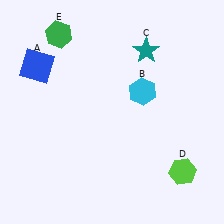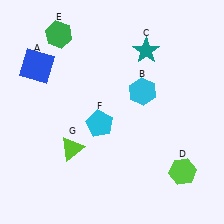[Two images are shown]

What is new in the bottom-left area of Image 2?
A cyan pentagon (F) was added in the bottom-left area of Image 2.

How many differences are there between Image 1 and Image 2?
There are 2 differences between the two images.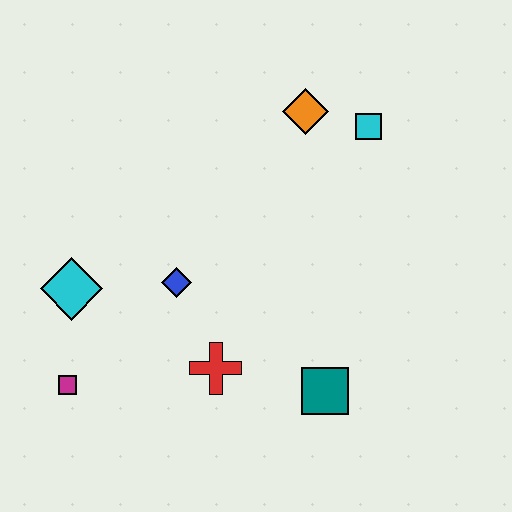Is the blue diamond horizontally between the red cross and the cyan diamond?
Yes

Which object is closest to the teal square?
The red cross is closest to the teal square.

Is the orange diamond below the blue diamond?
No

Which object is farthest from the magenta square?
The cyan square is farthest from the magenta square.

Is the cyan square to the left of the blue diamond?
No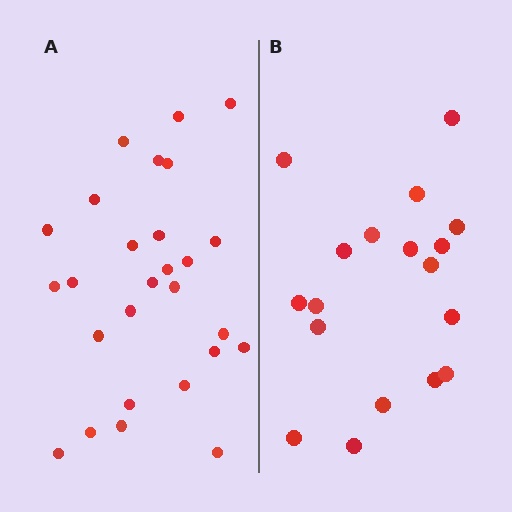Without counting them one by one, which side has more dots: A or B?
Region A (the left region) has more dots.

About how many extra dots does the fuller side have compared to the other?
Region A has roughly 8 or so more dots than region B.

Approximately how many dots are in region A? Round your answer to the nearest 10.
About 30 dots. (The exact count is 27, which rounds to 30.)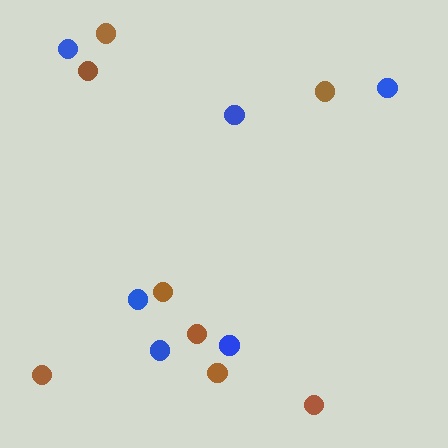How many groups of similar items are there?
There are 2 groups: one group of brown circles (8) and one group of blue circles (6).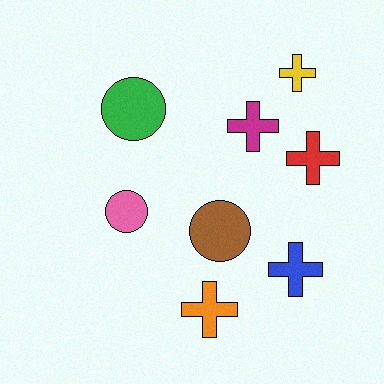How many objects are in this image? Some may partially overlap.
There are 8 objects.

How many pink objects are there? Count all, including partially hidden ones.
There is 1 pink object.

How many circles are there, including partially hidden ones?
There are 3 circles.